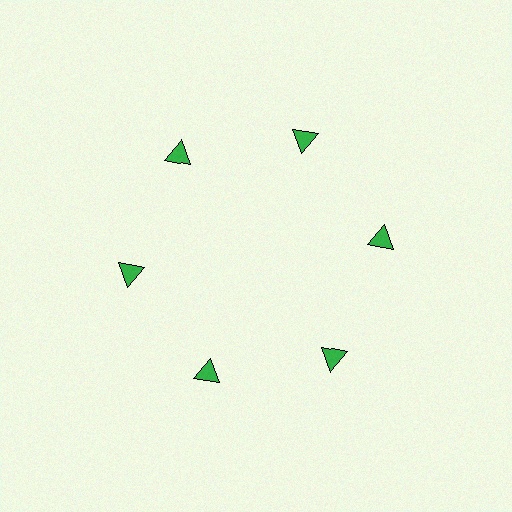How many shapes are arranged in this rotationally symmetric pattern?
There are 6 shapes, arranged in 6 groups of 1.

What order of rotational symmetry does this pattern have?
This pattern has 6-fold rotational symmetry.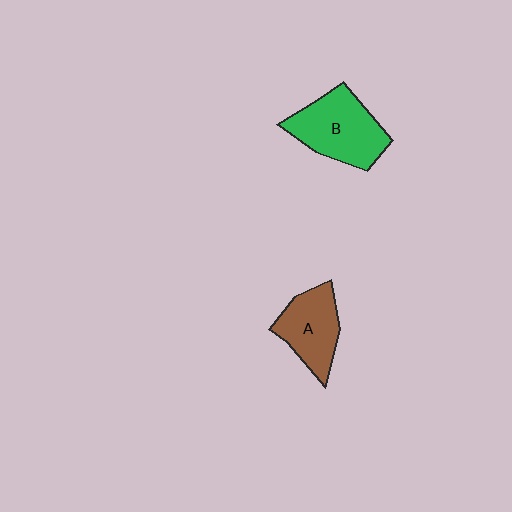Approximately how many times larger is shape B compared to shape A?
Approximately 1.3 times.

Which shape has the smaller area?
Shape A (brown).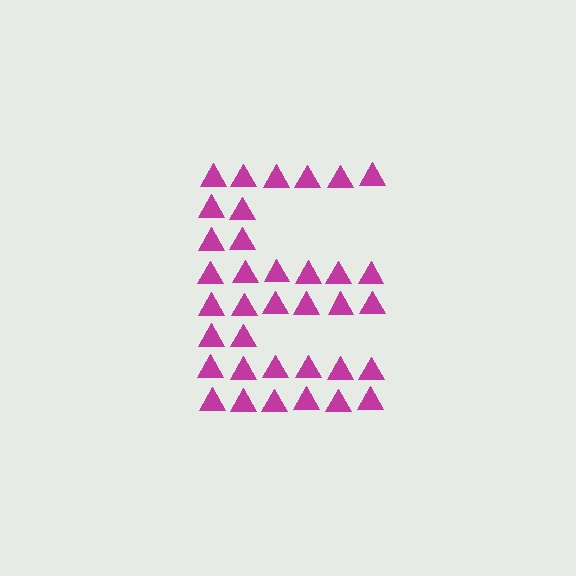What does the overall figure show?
The overall figure shows the letter E.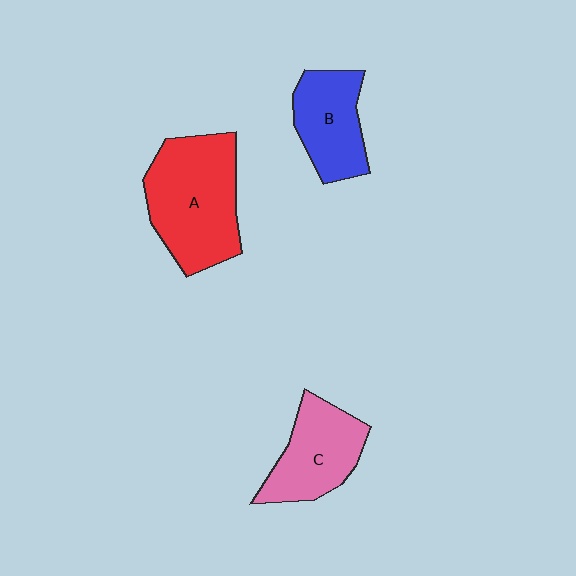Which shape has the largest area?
Shape A (red).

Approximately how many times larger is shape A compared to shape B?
Approximately 1.6 times.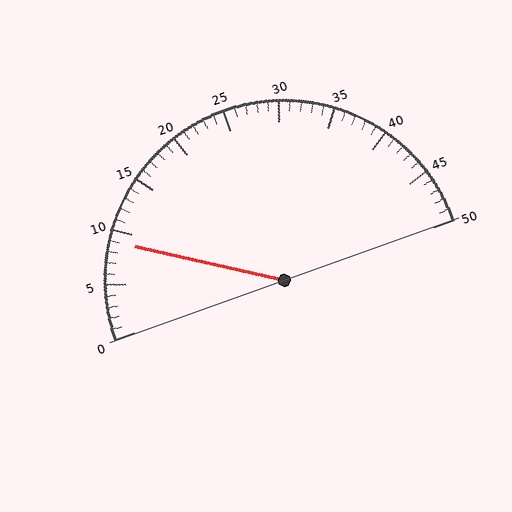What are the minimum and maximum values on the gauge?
The gauge ranges from 0 to 50.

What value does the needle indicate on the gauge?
The needle indicates approximately 9.